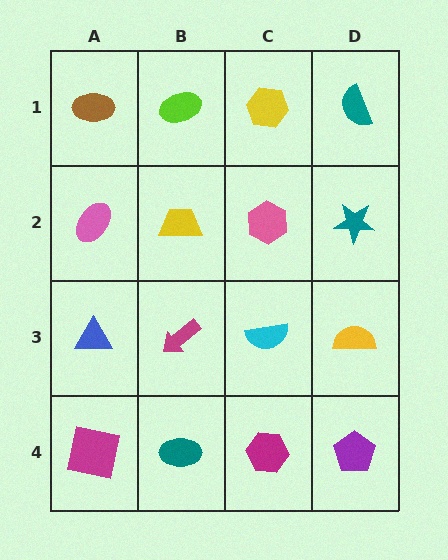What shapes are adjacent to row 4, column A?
A blue triangle (row 3, column A), a teal ellipse (row 4, column B).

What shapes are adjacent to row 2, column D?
A teal semicircle (row 1, column D), a yellow semicircle (row 3, column D), a pink hexagon (row 2, column C).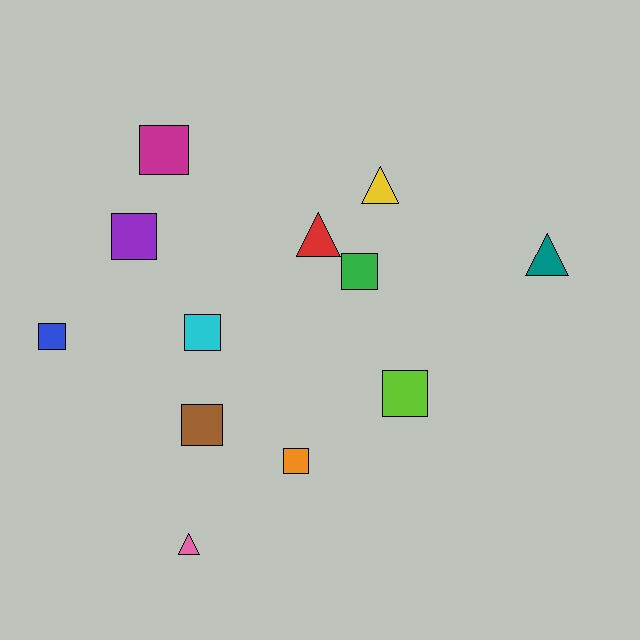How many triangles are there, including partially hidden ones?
There are 4 triangles.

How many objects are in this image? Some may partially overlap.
There are 12 objects.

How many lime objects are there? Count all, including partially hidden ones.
There is 1 lime object.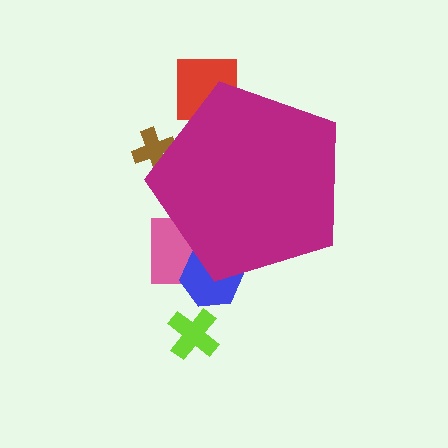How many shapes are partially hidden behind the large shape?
4 shapes are partially hidden.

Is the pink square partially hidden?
Yes, the pink square is partially hidden behind the magenta pentagon.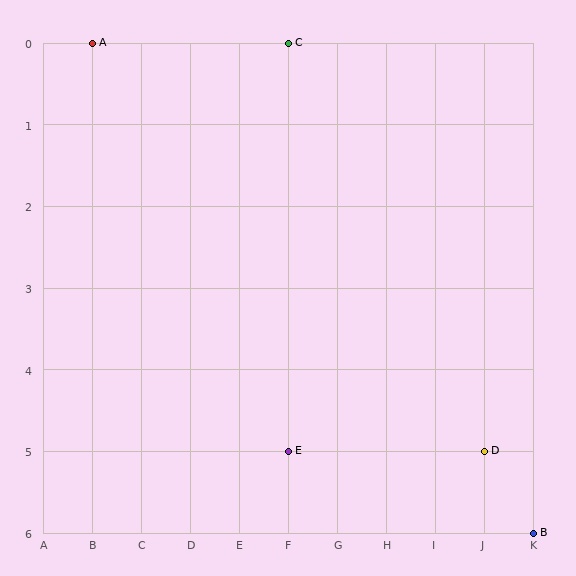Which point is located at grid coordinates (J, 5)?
Point D is at (J, 5).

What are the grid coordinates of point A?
Point A is at grid coordinates (B, 0).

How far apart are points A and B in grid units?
Points A and B are 9 columns and 6 rows apart (about 10.8 grid units diagonally).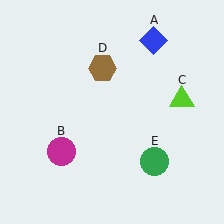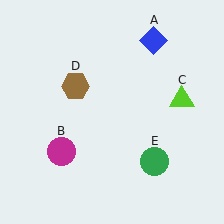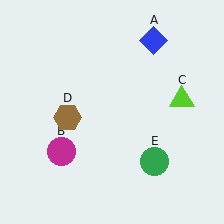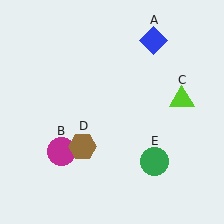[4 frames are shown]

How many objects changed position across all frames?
1 object changed position: brown hexagon (object D).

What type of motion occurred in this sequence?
The brown hexagon (object D) rotated counterclockwise around the center of the scene.